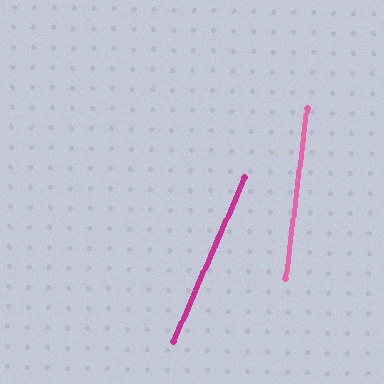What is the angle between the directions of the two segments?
Approximately 16 degrees.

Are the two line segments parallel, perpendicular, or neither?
Neither parallel nor perpendicular — they differ by about 16°.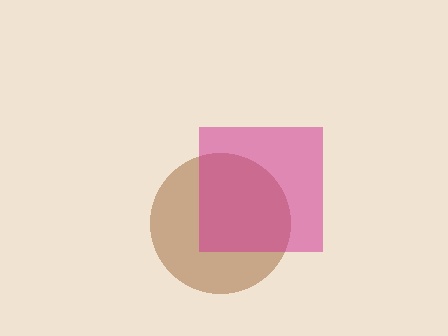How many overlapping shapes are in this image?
There are 2 overlapping shapes in the image.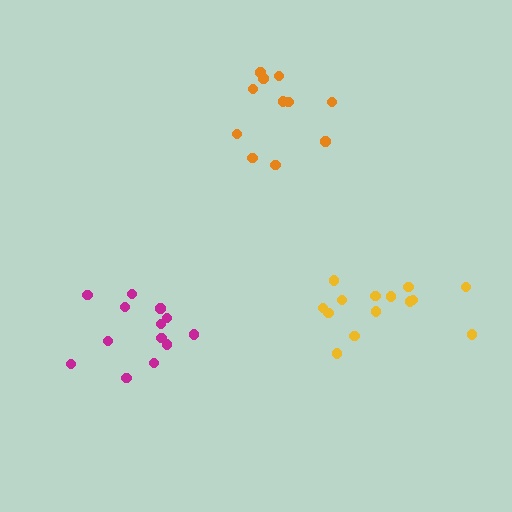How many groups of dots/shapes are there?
There are 3 groups.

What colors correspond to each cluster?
The clusters are colored: orange, magenta, yellow.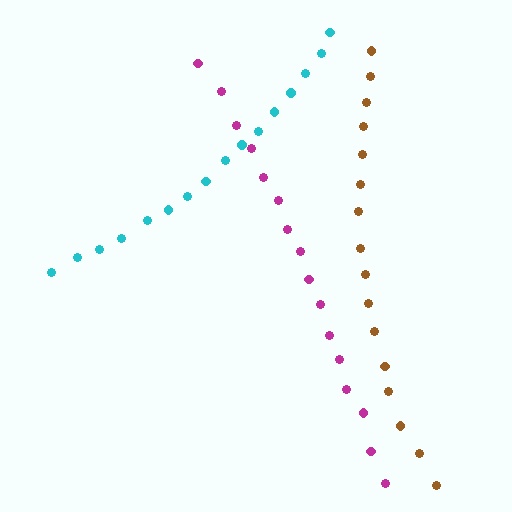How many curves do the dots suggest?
There are 3 distinct paths.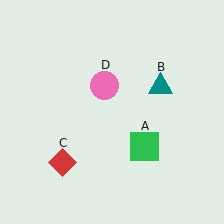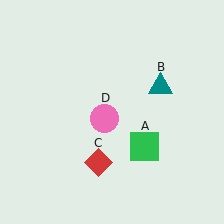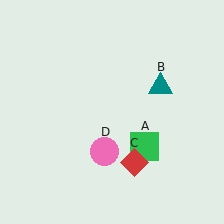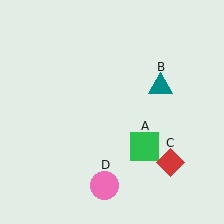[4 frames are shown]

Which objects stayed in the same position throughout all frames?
Green square (object A) and teal triangle (object B) remained stationary.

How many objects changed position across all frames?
2 objects changed position: red diamond (object C), pink circle (object D).